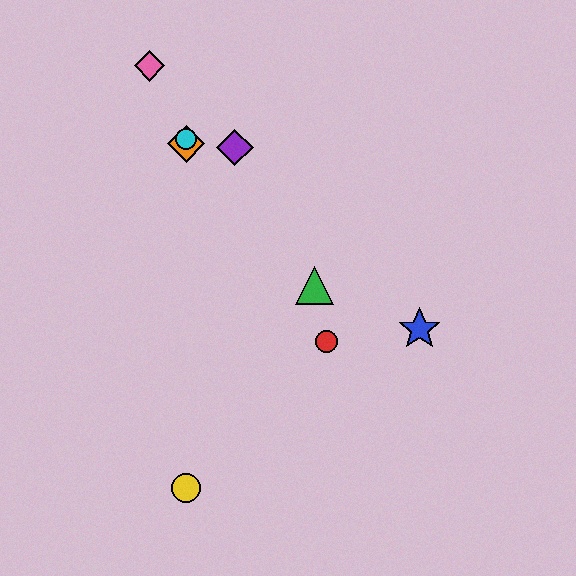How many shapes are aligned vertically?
3 shapes (the yellow circle, the orange diamond, the cyan circle) are aligned vertically.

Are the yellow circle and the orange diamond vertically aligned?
Yes, both are at x≈186.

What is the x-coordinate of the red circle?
The red circle is at x≈326.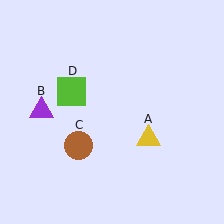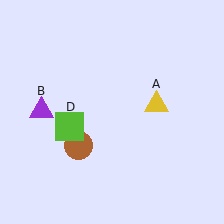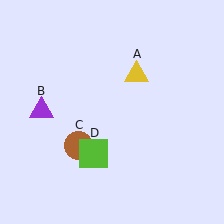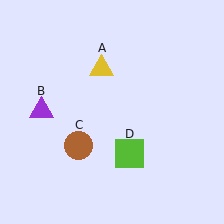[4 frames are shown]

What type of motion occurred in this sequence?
The yellow triangle (object A), lime square (object D) rotated counterclockwise around the center of the scene.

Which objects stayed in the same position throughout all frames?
Purple triangle (object B) and brown circle (object C) remained stationary.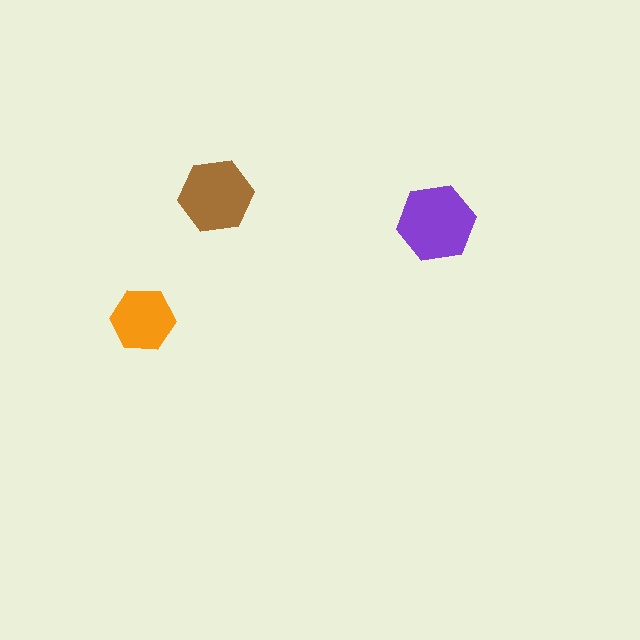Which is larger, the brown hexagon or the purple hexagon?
The purple one.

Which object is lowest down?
The orange hexagon is bottommost.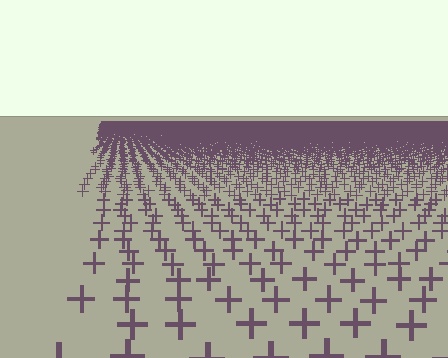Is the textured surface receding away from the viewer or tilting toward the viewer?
The surface is receding away from the viewer. Texture elements get smaller and denser toward the top.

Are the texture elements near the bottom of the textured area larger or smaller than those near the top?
Larger. Near the bottom, elements are closer to the viewer and appear at a bigger on-screen size.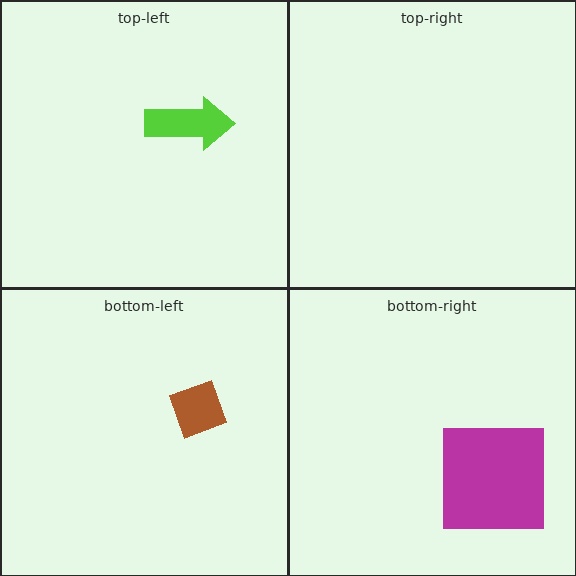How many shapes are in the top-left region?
1.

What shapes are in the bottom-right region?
The purple semicircle, the magenta square.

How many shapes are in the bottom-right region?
2.